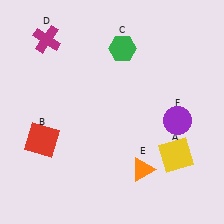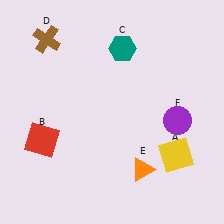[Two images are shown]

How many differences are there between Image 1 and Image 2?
There are 2 differences between the two images.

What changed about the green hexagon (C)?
In Image 1, C is green. In Image 2, it changed to teal.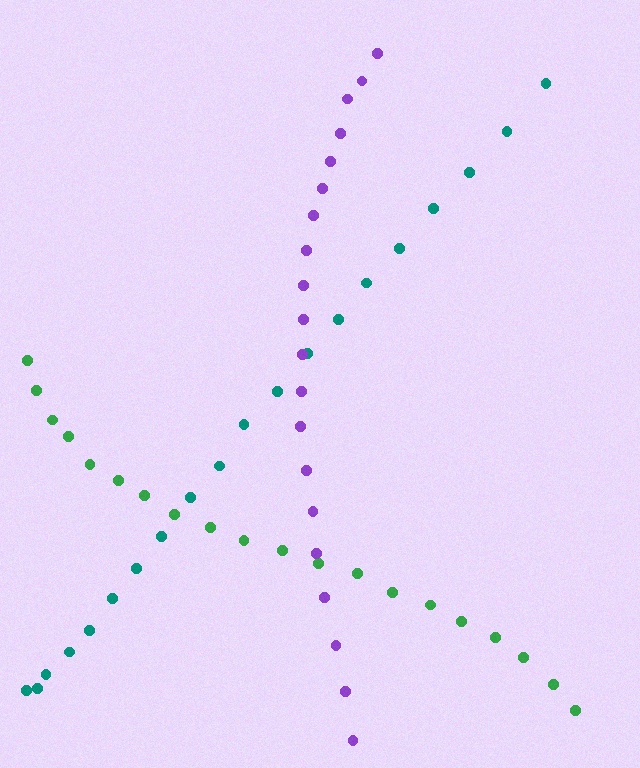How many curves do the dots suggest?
There are 3 distinct paths.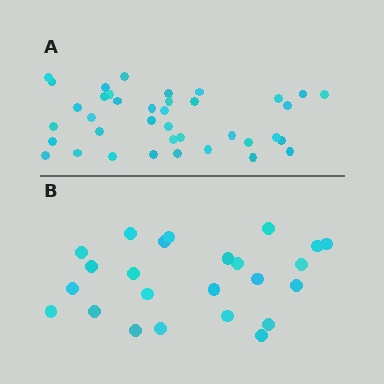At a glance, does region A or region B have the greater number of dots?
Region A (the top region) has more dots.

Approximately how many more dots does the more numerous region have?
Region A has approximately 15 more dots than region B.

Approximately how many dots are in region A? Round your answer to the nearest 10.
About 40 dots. (The exact count is 38, which rounds to 40.)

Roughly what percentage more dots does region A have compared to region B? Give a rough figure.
About 60% more.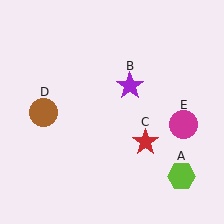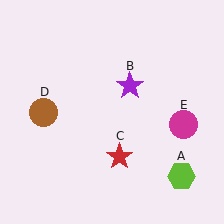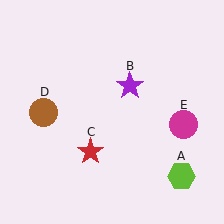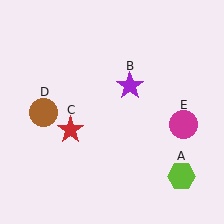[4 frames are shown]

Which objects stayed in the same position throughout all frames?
Lime hexagon (object A) and purple star (object B) and brown circle (object D) and magenta circle (object E) remained stationary.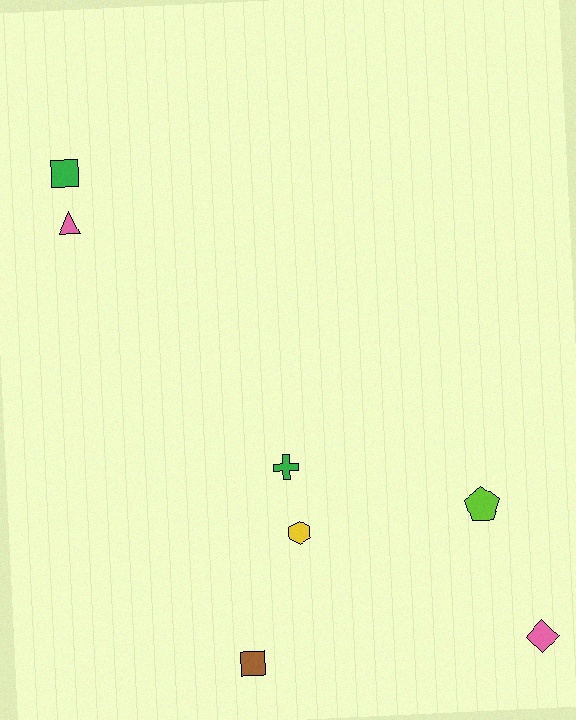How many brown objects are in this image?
There is 1 brown object.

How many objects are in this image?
There are 7 objects.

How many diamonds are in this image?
There is 1 diamond.